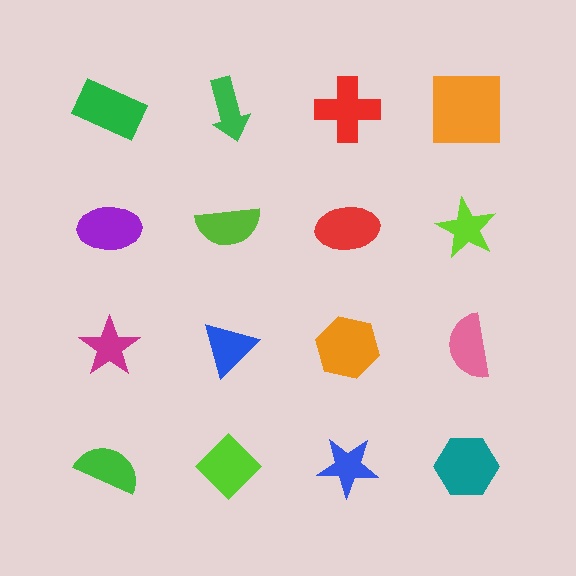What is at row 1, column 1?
A green rectangle.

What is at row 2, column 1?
A purple ellipse.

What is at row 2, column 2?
A lime semicircle.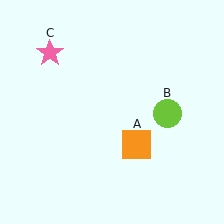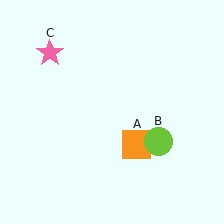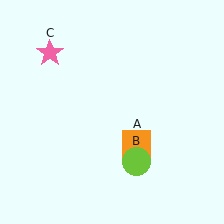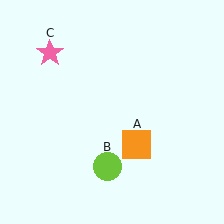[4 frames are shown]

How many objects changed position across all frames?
1 object changed position: lime circle (object B).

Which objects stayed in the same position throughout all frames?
Orange square (object A) and pink star (object C) remained stationary.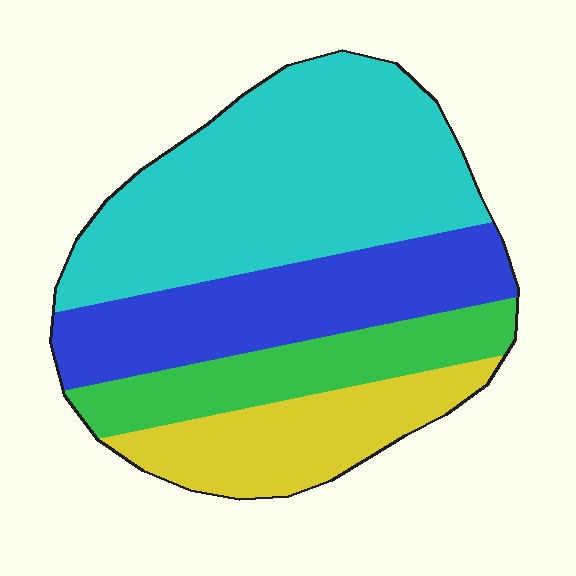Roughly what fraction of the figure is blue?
Blue takes up about one quarter (1/4) of the figure.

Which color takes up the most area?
Cyan, at roughly 40%.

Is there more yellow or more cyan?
Cyan.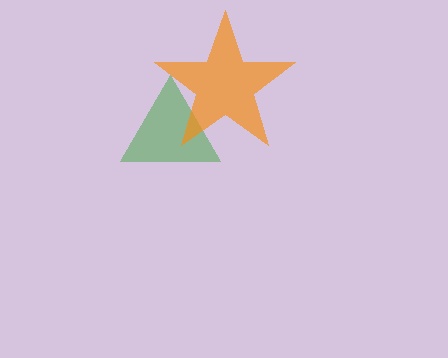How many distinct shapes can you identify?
There are 2 distinct shapes: a green triangle, an orange star.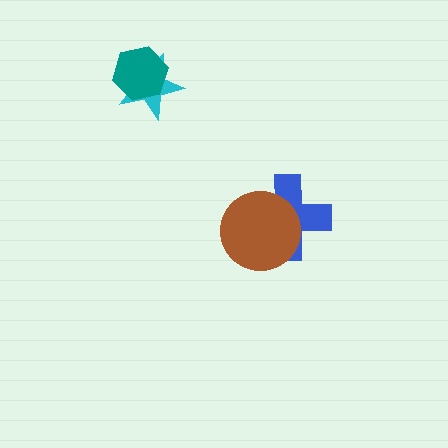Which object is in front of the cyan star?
The teal hexagon is in front of the cyan star.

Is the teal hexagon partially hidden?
No, no other shape covers it.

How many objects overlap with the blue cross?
1 object overlaps with the blue cross.